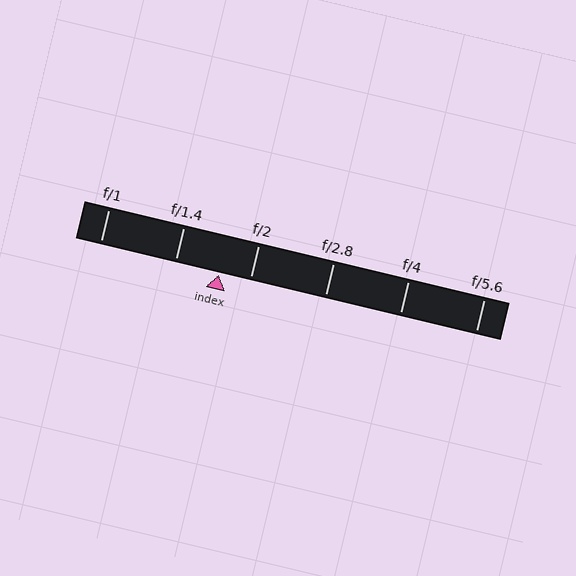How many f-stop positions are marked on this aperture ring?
There are 6 f-stop positions marked.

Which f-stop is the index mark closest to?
The index mark is closest to f/2.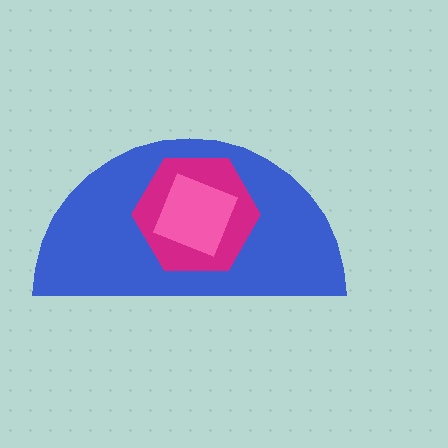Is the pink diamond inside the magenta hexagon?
Yes.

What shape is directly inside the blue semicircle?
The magenta hexagon.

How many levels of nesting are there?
3.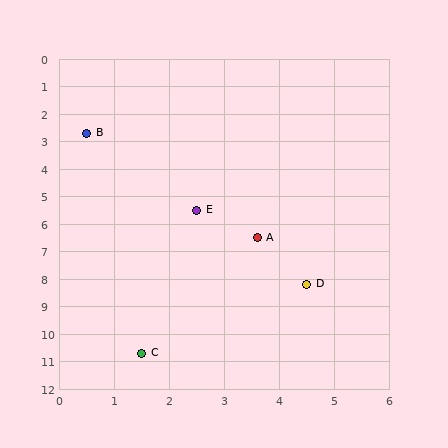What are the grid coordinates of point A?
Point A is at approximately (3.6, 6.5).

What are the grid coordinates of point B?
Point B is at approximately (0.5, 2.7).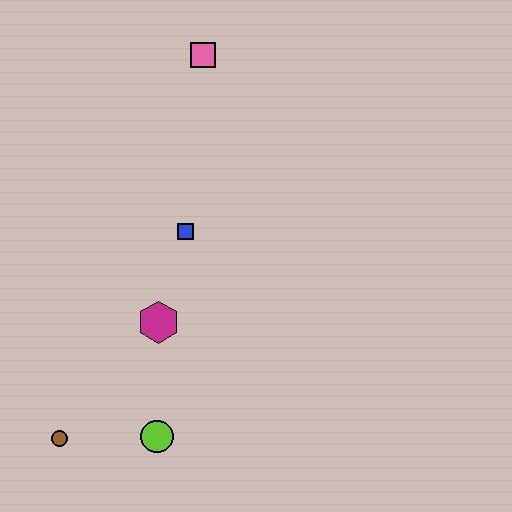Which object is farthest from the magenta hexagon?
The pink square is farthest from the magenta hexagon.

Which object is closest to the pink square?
The blue square is closest to the pink square.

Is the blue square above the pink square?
No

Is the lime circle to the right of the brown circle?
Yes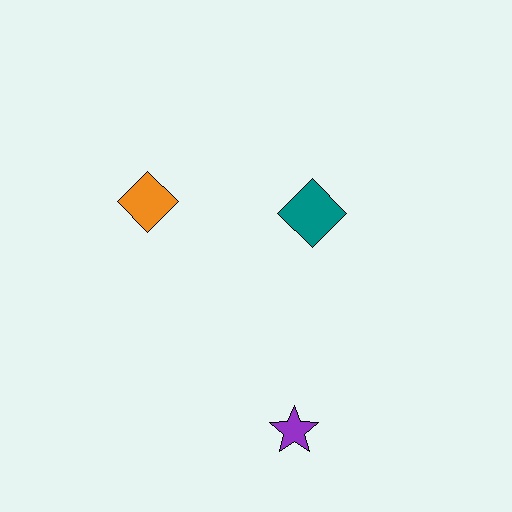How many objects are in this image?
There are 3 objects.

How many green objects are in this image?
There are no green objects.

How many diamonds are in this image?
There are 2 diamonds.